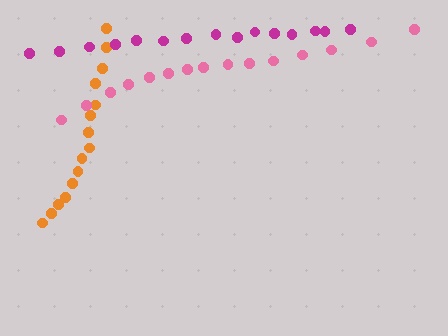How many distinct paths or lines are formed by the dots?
There are 3 distinct paths.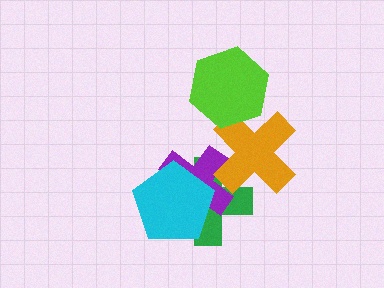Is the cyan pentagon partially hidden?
No, no other shape covers it.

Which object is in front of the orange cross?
The lime hexagon is in front of the orange cross.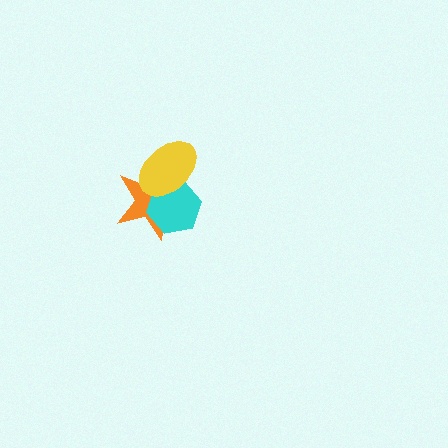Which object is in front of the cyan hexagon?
The yellow ellipse is in front of the cyan hexagon.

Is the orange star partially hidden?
Yes, it is partially covered by another shape.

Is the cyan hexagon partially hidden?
Yes, it is partially covered by another shape.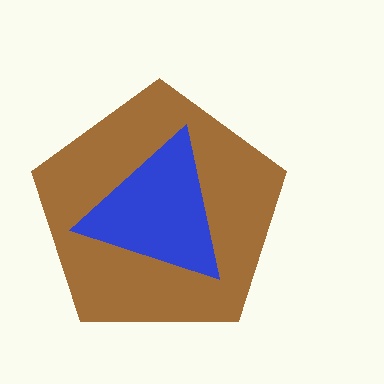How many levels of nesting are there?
2.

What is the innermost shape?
The blue triangle.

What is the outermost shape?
The brown pentagon.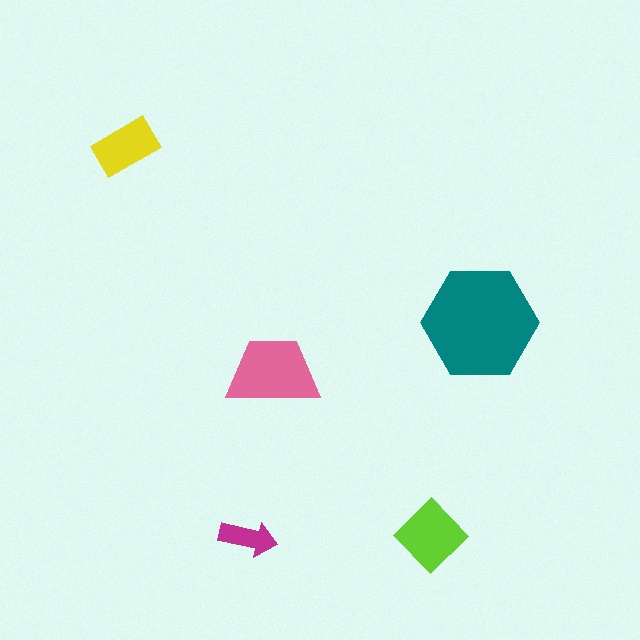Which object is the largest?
The teal hexagon.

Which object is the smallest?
The magenta arrow.